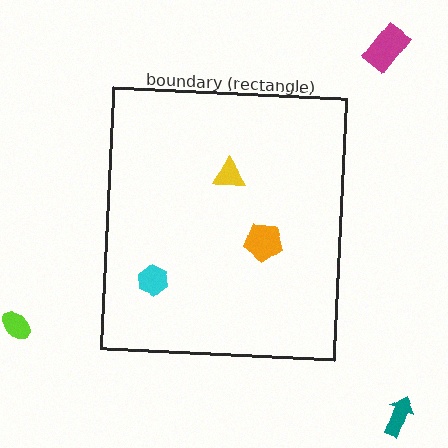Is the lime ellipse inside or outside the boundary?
Outside.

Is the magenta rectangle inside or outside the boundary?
Outside.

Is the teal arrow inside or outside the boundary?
Outside.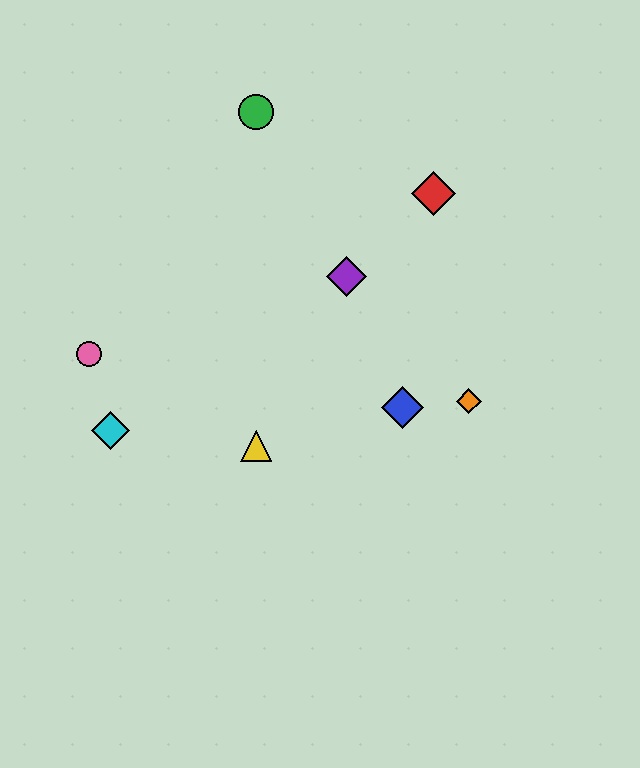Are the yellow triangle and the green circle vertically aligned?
Yes, both are at x≈256.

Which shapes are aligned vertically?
The green circle, the yellow triangle are aligned vertically.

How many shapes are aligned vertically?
2 shapes (the green circle, the yellow triangle) are aligned vertically.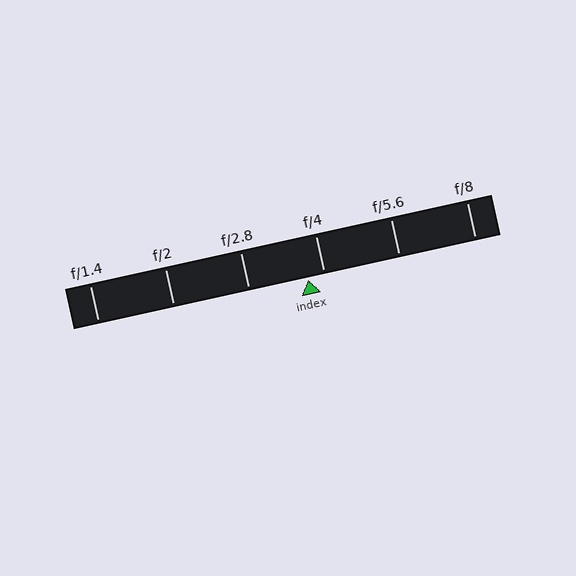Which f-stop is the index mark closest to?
The index mark is closest to f/4.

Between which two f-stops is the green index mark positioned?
The index mark is between f/2.8 and f/4.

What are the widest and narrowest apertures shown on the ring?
The widest aperture shown is f/1.4 and the narrowest is f/8.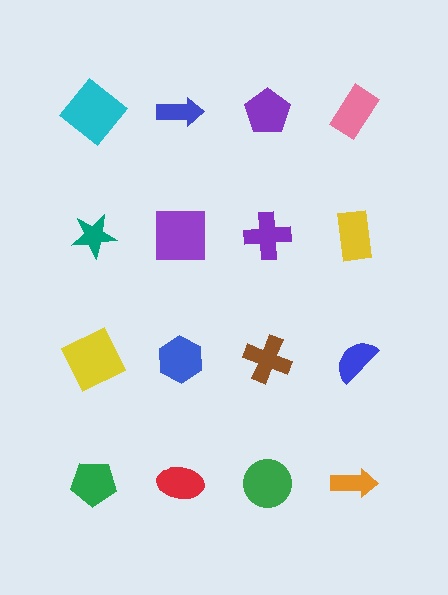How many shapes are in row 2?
4 shapes.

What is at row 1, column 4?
A pink rectangle.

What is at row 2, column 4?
A yellow rectangle.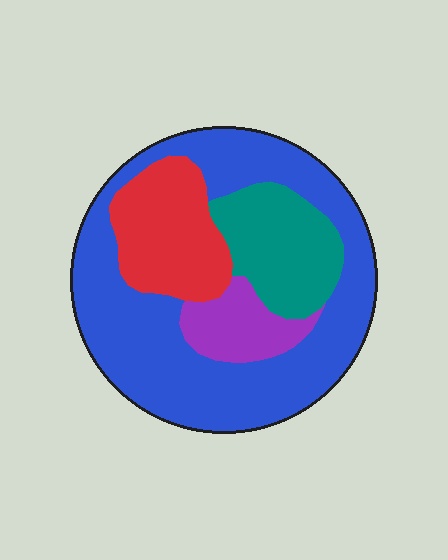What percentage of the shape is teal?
Teal takes up about one sixth (1/6) of the shape.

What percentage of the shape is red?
Red takes up about one sixth (1/6) of the shape.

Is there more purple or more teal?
Teal.